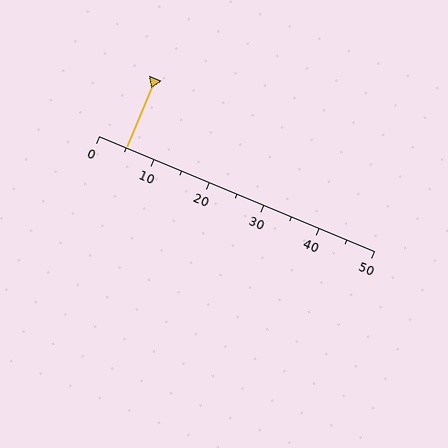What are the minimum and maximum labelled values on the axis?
The axis runs from 0 to 50.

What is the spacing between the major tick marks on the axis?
The major ticks are spaced 10 apart.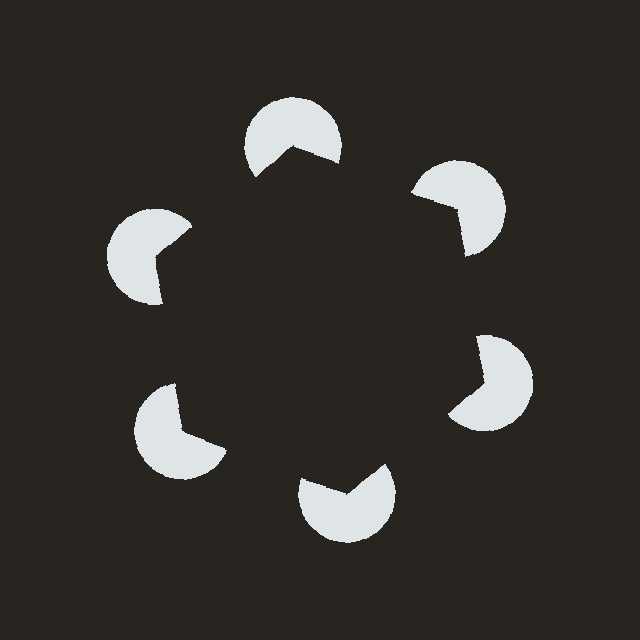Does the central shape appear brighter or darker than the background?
It typically appears slightly darker than the background, even though no actual brightness change is drawn.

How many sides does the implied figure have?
6 sides.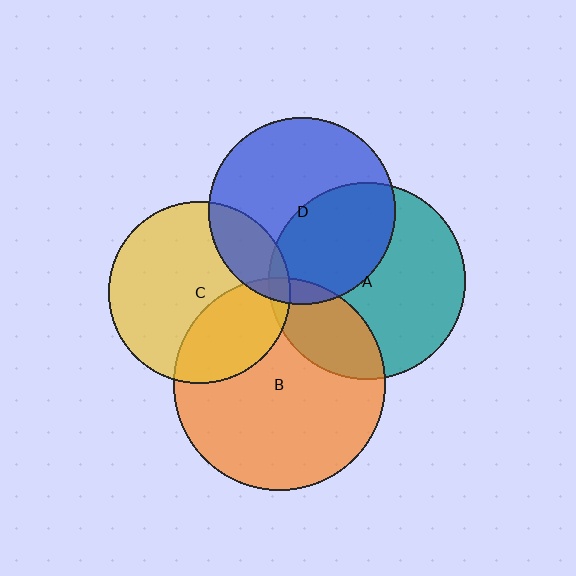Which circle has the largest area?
Circle B (orange).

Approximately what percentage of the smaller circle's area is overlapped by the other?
Approximately 20%.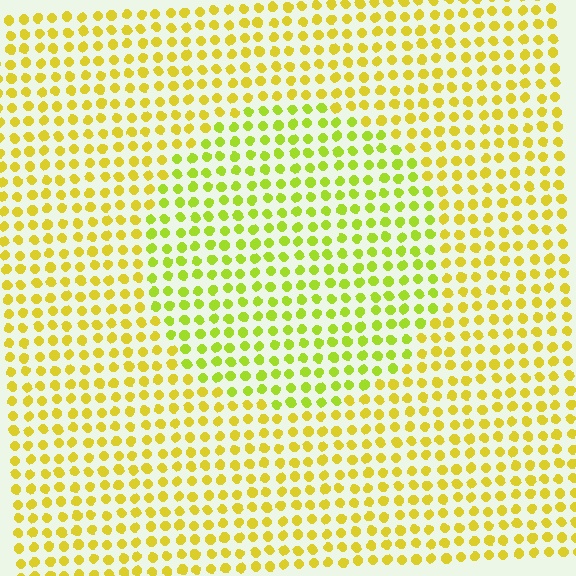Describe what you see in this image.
The image is filled with small yellow elements in a uniform arrangement. A circle-shaped region is visible where the elements are tinted to a slightly different hue, forming a subtle color boundary.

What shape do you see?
I see a circle.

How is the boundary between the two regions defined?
The boundary is defined purely by a slight shift in hue (about 26 degrees). Spacing, size, and orientation are identical on both sides.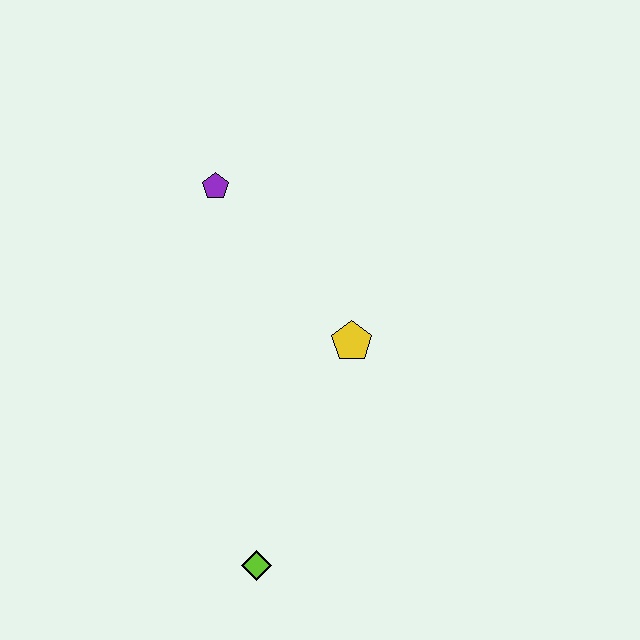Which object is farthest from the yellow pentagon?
The lime diamond is farthest from the yellow pentagon.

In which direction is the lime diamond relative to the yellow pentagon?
The lime diamond is below the yellow pentagon.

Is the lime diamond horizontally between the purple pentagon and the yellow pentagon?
Yes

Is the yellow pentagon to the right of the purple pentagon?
Yes